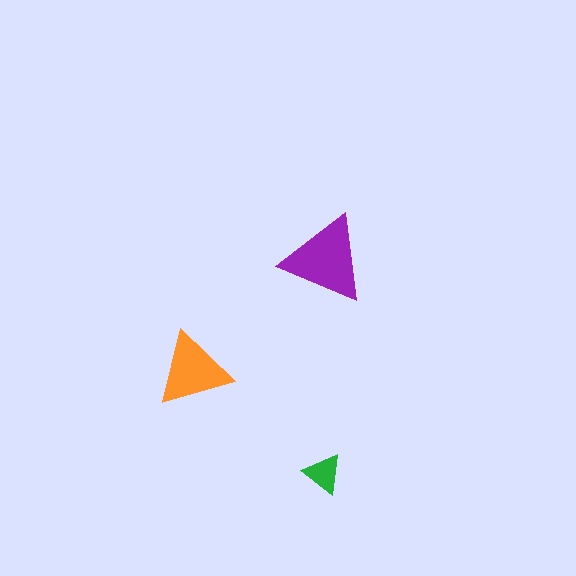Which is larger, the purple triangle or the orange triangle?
The purple one.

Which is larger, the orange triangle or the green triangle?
The orange one.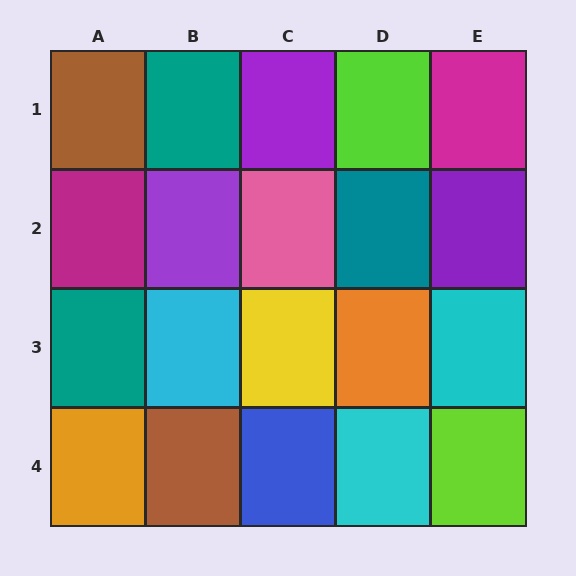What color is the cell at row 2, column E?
Purple.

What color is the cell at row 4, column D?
Cyan.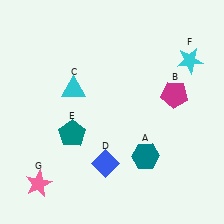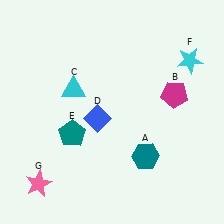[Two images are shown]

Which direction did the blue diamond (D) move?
The blue diamond (D) moved up.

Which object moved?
The blue diamond (D) moved up.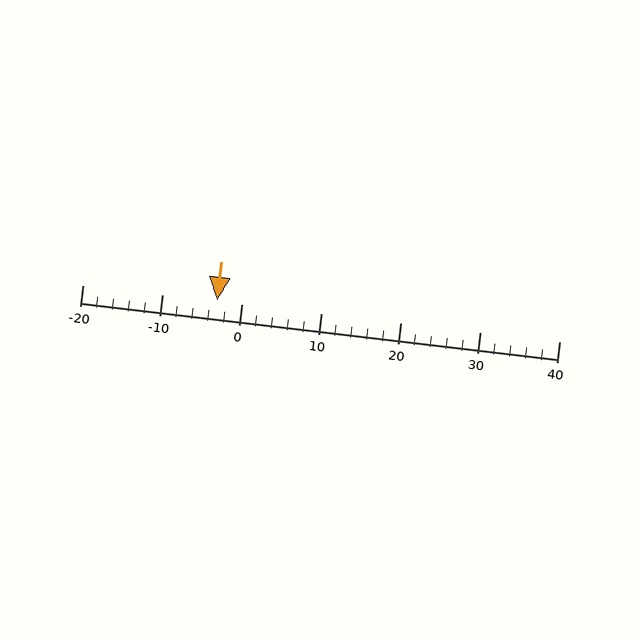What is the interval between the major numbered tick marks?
The major tick marks are spaced 10 units apart.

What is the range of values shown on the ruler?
The ruler shows values from -20 to 40.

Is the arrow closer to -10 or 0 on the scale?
The arrow is closer to 0.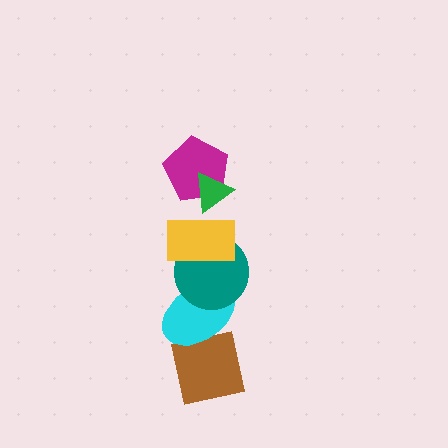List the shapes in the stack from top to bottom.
From top to bottom: the green triangle, the magenta pentagon, the yellow rectangle, the teal circle, the cyan ellipse, the brown square.